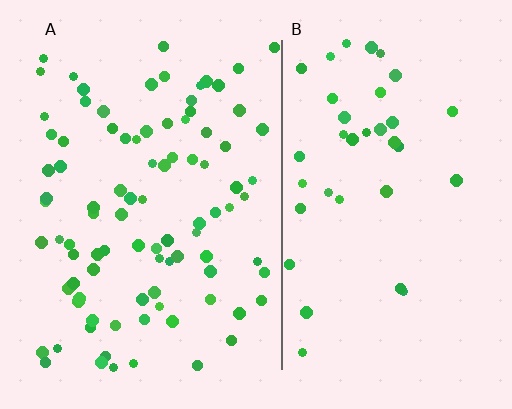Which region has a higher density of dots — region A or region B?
A (the left).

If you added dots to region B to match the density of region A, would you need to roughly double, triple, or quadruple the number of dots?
Approximately double.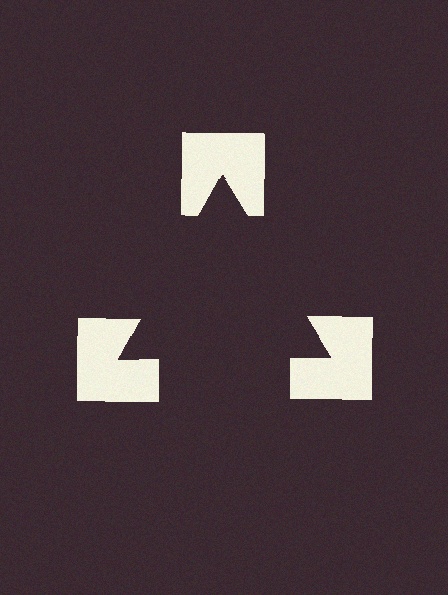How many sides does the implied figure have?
3 sides.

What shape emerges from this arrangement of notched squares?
An illusory triangle — its edges are inferred from the aligned wedge cuts in the notched squares, not physically drawn.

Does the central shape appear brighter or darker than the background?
It typically appears slightly darker than the background, even though no actual brightness change is drawn.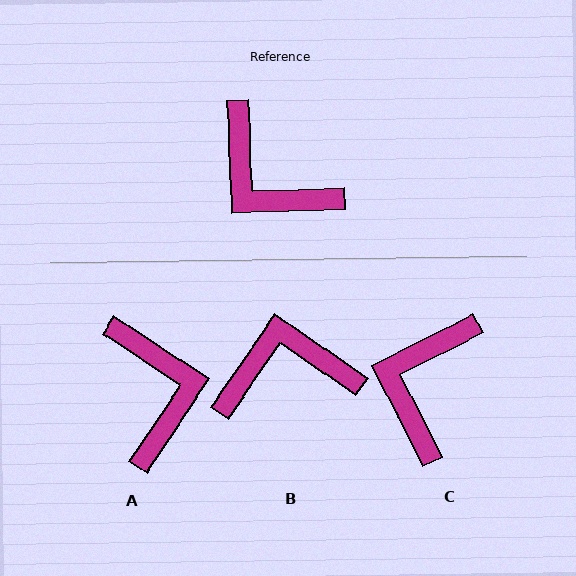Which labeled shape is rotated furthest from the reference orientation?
A, about 145 degrees away.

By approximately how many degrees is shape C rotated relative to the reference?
Approximately 65 degrees clockwise.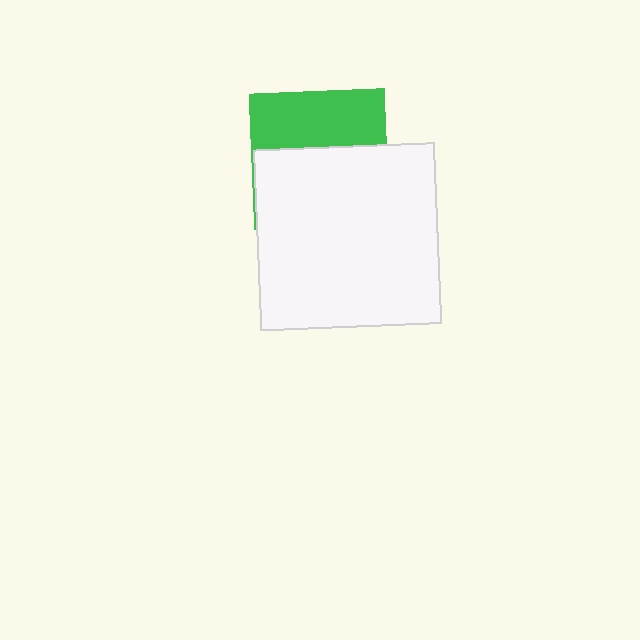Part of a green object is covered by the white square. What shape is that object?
It is a square.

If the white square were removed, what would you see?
You would see the complete green square.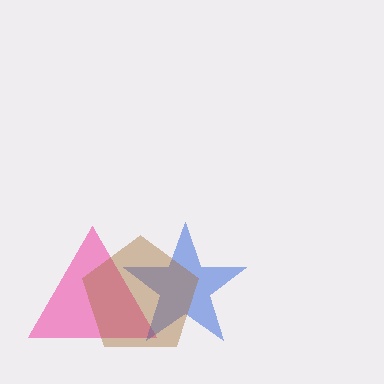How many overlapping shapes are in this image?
There are 3 overlapping shapes in the image.